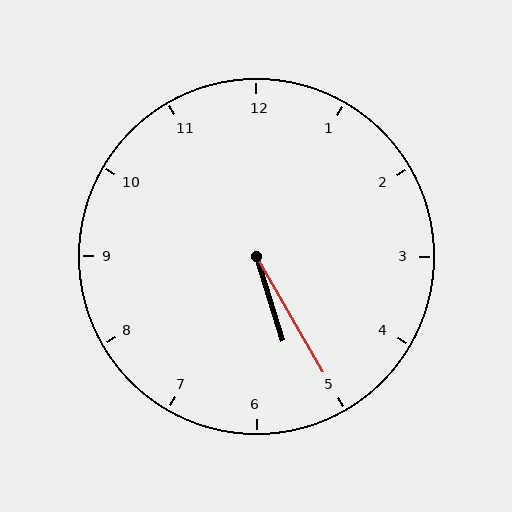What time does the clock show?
5:25.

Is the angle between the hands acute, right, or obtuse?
It is acute.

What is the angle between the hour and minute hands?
Approximately 12 degrees.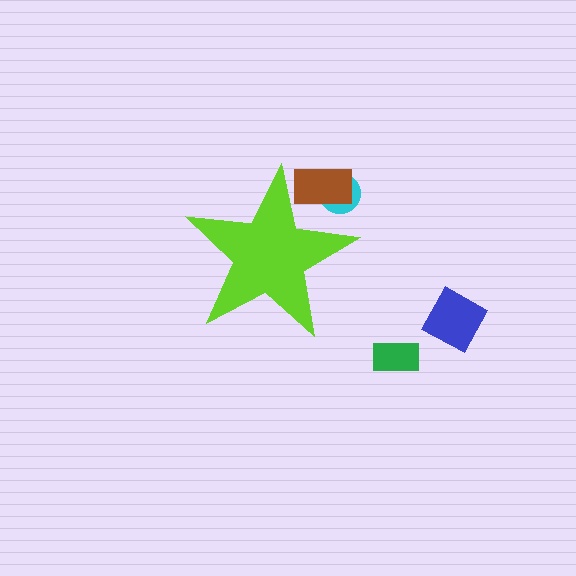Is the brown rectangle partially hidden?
Yes, the brown rectangle is partially hidden behind the lime star.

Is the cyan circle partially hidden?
Yes, the cyan circle is partially hidden behind the lime star.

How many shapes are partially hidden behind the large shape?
2 shapes are partially hidden.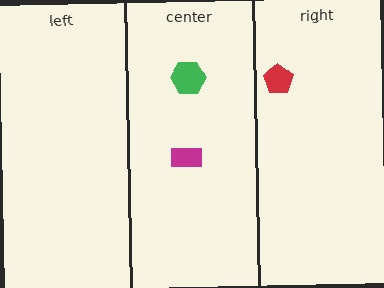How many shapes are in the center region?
2.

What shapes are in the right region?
The red pentagon.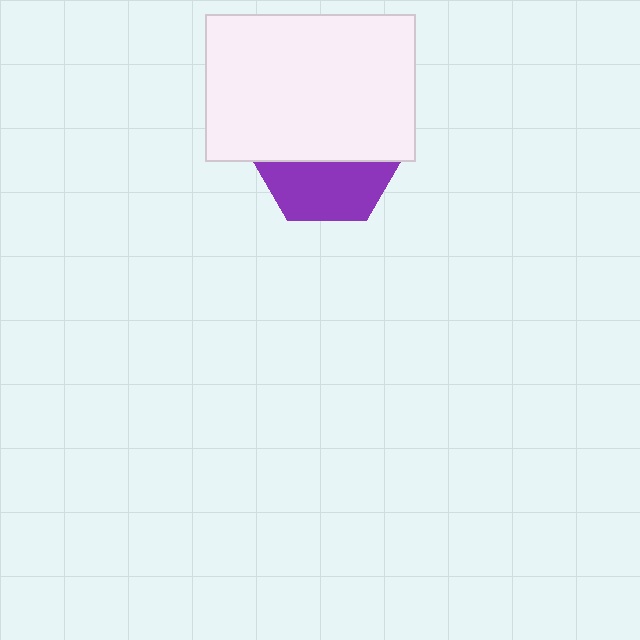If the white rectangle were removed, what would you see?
You would see the complete purple hexagon.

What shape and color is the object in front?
The object in front is a white rectangle.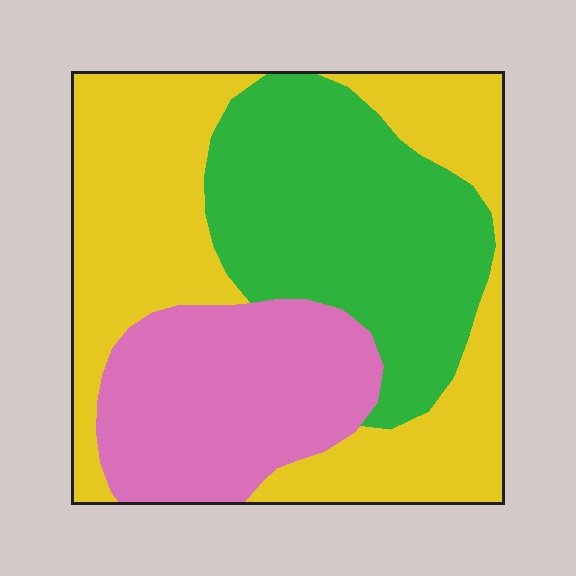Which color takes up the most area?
Yellow, at roughly 45%.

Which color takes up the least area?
Pink, at roughly 25%.